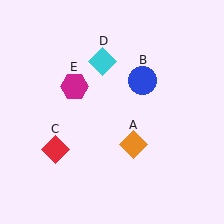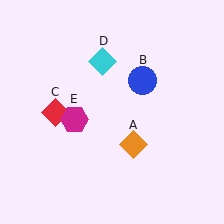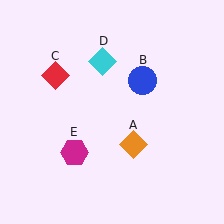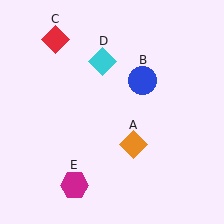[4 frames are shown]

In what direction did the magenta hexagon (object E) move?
The magenta hexagon (object E) moved down.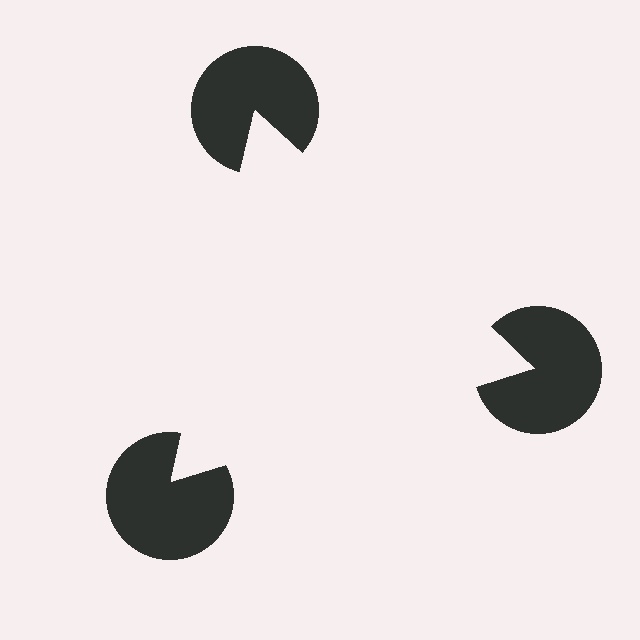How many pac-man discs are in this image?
There are 3 — one at each vertex of the illusory triangle.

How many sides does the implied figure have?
3 sides.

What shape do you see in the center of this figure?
An illusory triangle — its edges are inferred from the aligned wedge cuts in the pac-man discs, not physically drawn.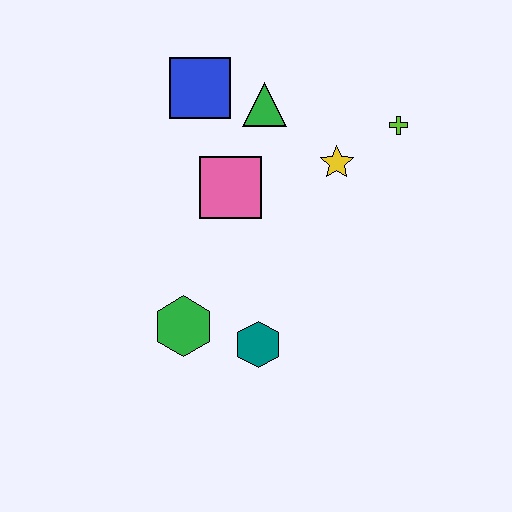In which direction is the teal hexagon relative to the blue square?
The teal hexagon is below the blue square.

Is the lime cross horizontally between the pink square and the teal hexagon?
No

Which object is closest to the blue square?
The green triangle is closest to the blue square.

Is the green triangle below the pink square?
No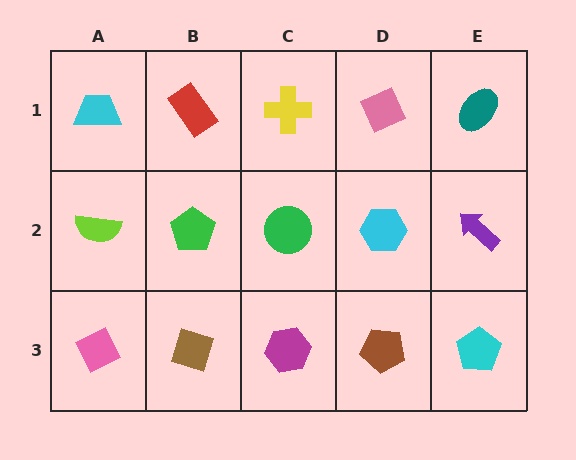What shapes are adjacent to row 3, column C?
A green circle (row 2, column C), a brown diamond (row 3, column B), a brown pentagon (row 3, column D).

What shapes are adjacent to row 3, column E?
A purple arrow (row 2, column E), a brown pentagon (row 3, column D).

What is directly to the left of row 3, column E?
A brown pentagon.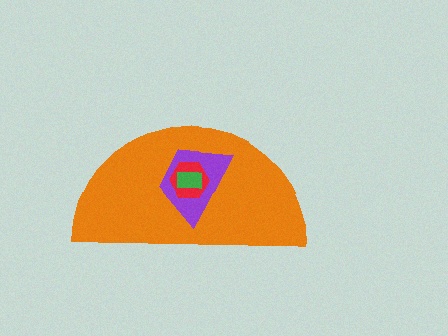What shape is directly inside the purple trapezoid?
The red hexagon.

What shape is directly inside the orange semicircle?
The purple trapezoid.